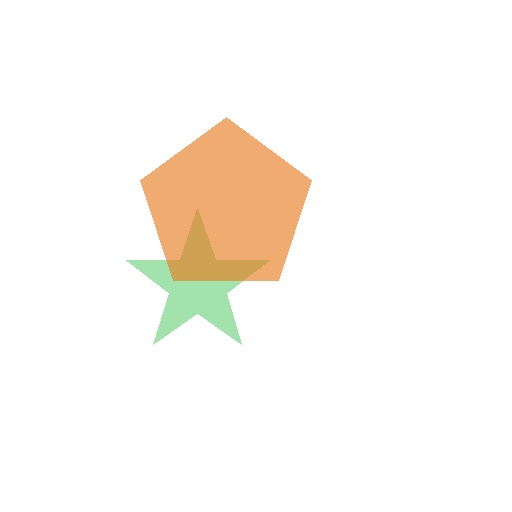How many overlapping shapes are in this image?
There are 2 overlapping shapes in the image.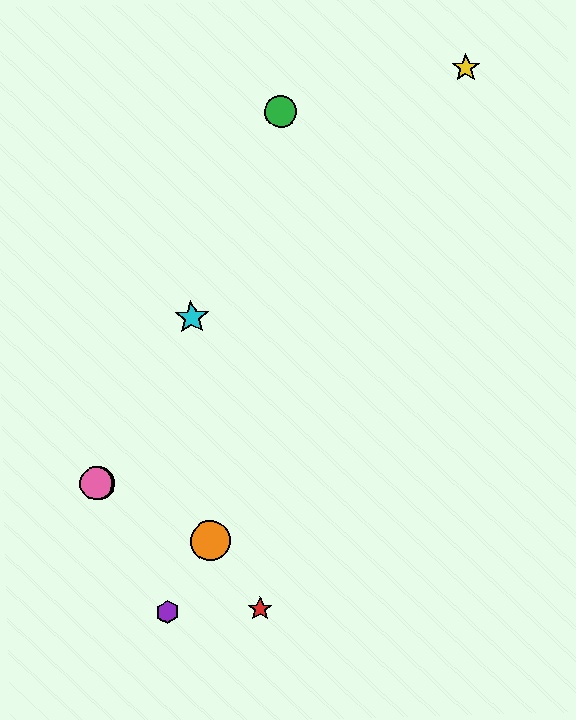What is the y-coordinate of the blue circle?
The blue circle is at y≈483.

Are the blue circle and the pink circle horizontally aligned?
Yes, both are at y≈483.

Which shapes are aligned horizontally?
The blue circle, the pink circle are aligned horizontally.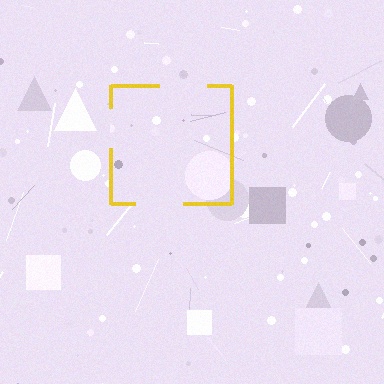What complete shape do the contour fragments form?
The contour fragments form a square.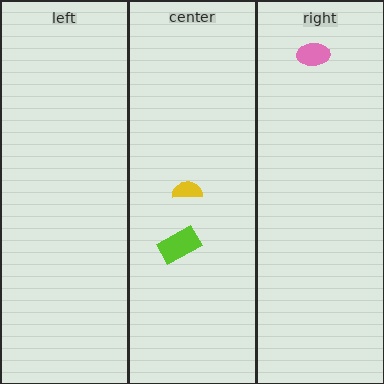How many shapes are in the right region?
1.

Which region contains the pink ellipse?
The right region.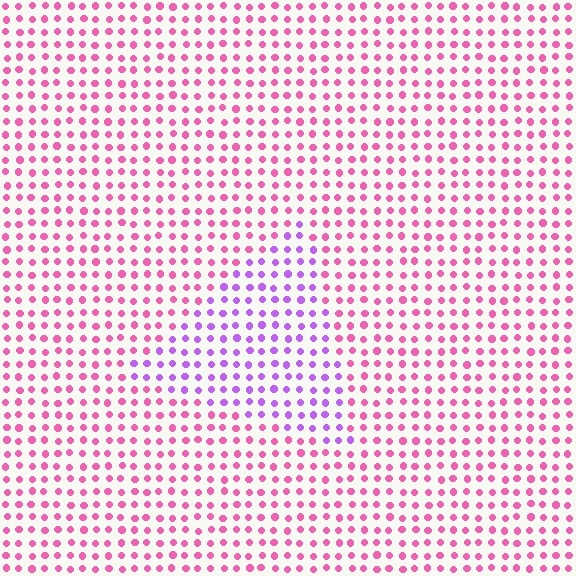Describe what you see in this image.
The image is filled with small pink elements in a uniform arrangement. A triangle-shaped region is visible where the elements are tinted to a slightly different hue, forming a subtle color boundary.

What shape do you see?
I see a triangle.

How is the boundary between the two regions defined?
The boundary is defined purely by a slight shift in hue (about 48 degrees). Spacing, size, and orientation are identical on both sides.